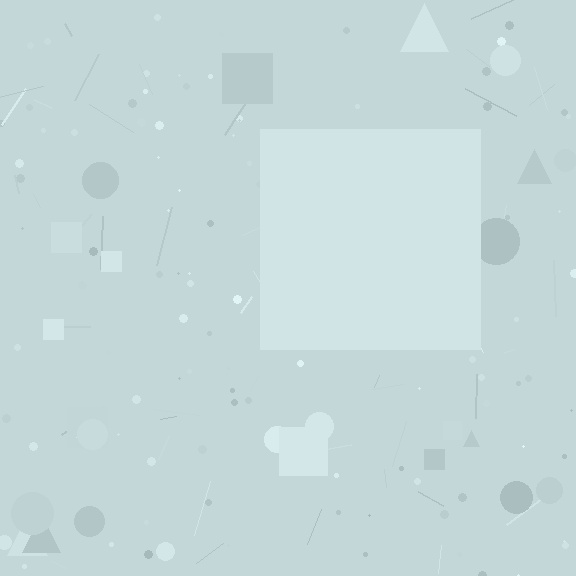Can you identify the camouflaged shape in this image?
The camouflaged shape is a square.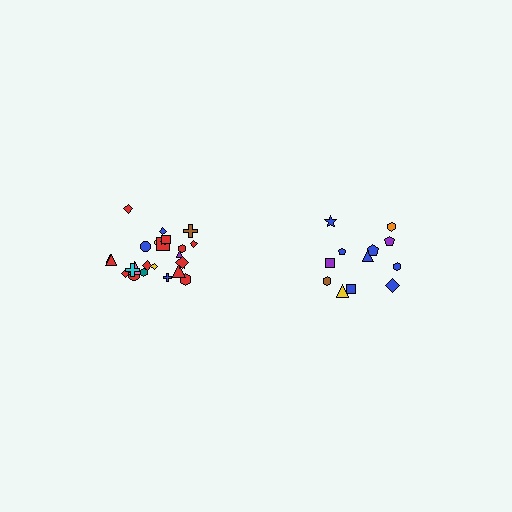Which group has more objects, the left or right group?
The left group.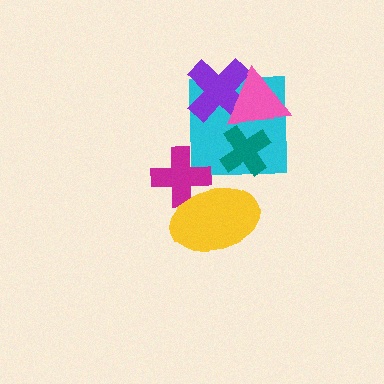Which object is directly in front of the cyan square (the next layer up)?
The purple cross is directly in front of the cyan square.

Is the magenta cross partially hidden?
Yes, it is partially covered by another shape.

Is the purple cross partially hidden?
Yes, it is partially covered by another shape.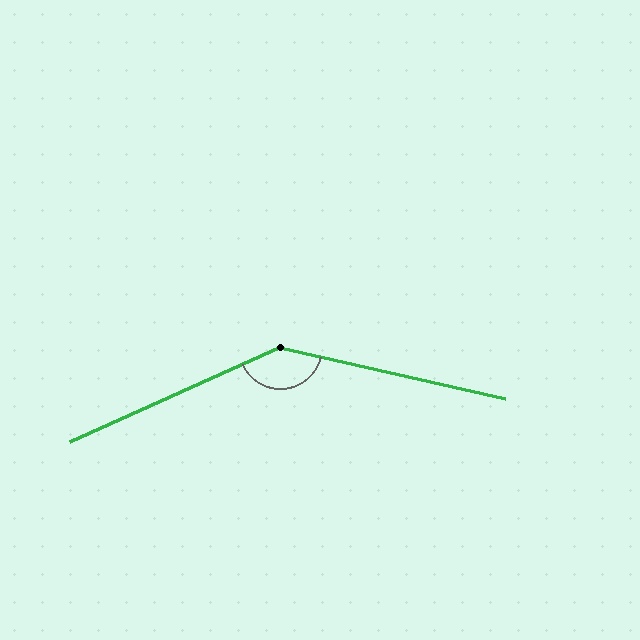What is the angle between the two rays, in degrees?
Approximately 143 degrees.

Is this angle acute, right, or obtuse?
It is obtuse.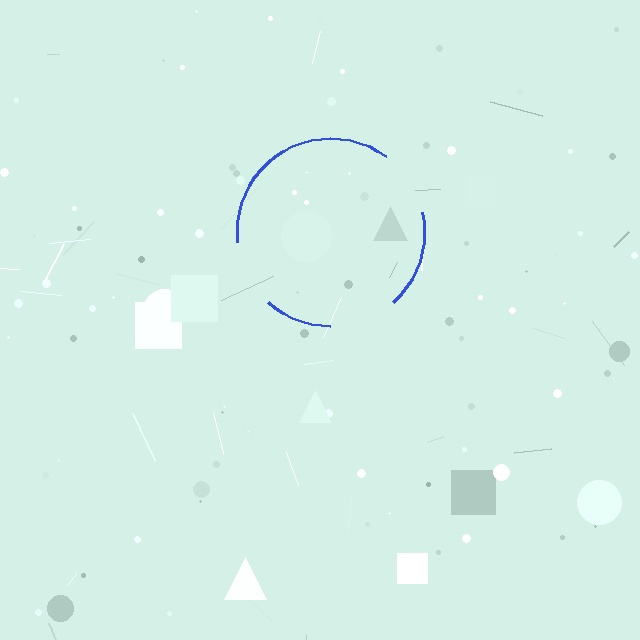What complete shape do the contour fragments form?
The contour fragments form a circle.